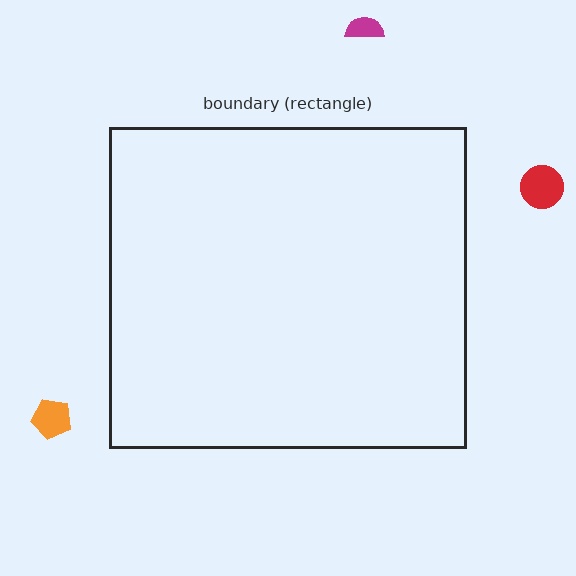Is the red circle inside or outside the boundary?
Outside.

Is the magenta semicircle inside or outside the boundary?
Outside.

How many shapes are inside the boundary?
0 inside, 3 outside.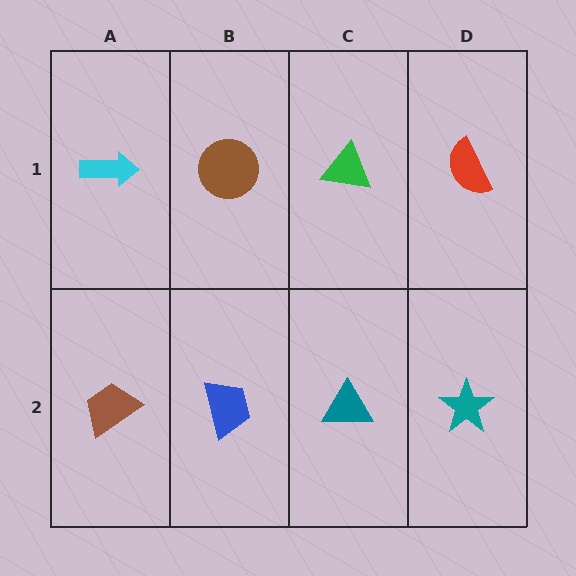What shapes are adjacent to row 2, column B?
A brown circle (row 1, column B), a brown trapezoid (row 2, column A), a teal triangle (row 2, column C).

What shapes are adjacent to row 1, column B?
A blue trapezoid (row 2, column B), a cyan arrow (row 1, column A), a green triangle (row 1, column C).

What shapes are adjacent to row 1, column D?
A teal star (row 2, column D), a green triangle (row 1, column C).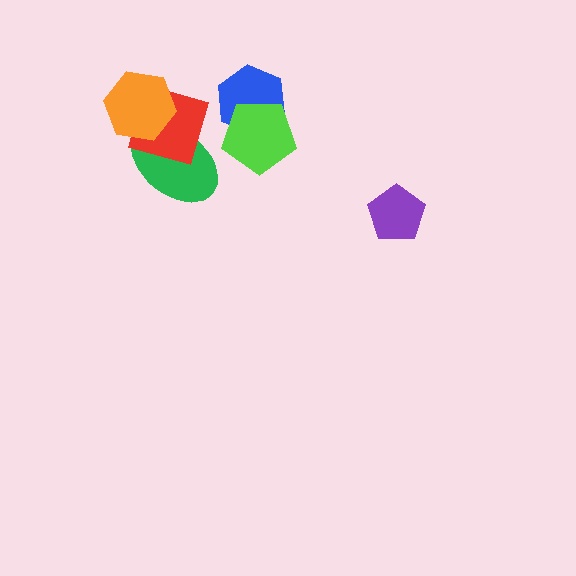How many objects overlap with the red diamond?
2 objects overlap with the red diamond.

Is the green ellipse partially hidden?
Yes, it is partially covered by another shape.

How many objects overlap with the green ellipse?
2 objects overlap with the green ellipse.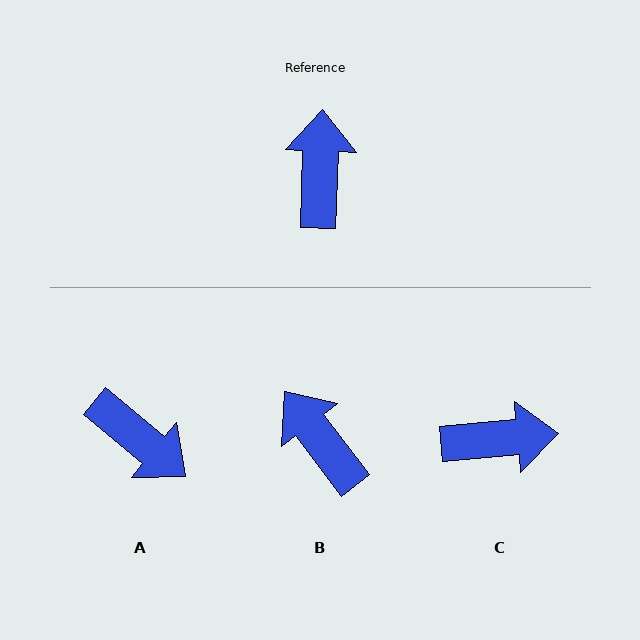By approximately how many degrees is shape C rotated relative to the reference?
Approximately 82 degrees clockwise.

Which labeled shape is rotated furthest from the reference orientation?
A, about 127 degrees away.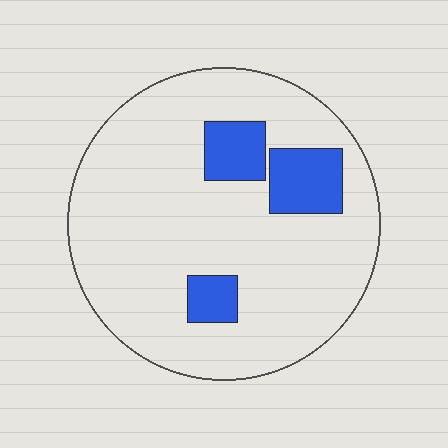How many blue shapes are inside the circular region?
3.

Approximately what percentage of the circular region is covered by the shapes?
Approximately 15%.